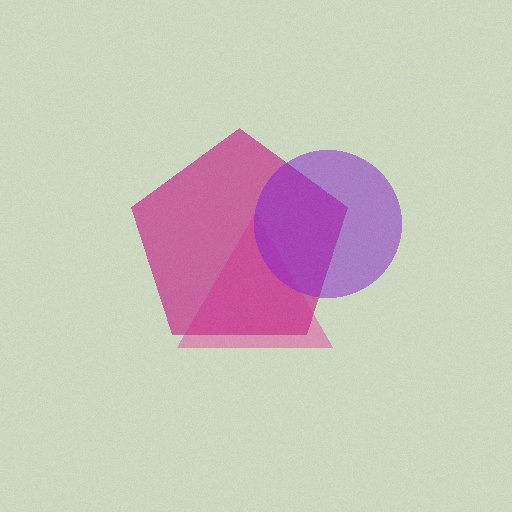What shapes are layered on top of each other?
The layered shapes are: a pink triangle, a magenta pentagon, a purple circle.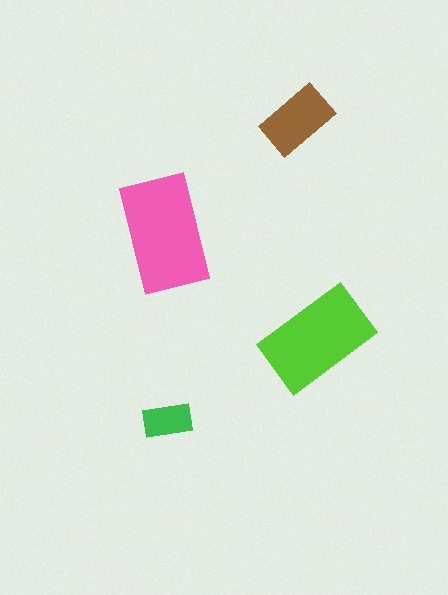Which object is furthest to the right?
The lime rectangle is rightmost.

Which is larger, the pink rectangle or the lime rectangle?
The pink one.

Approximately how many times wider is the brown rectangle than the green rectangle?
About 1.5 times wider.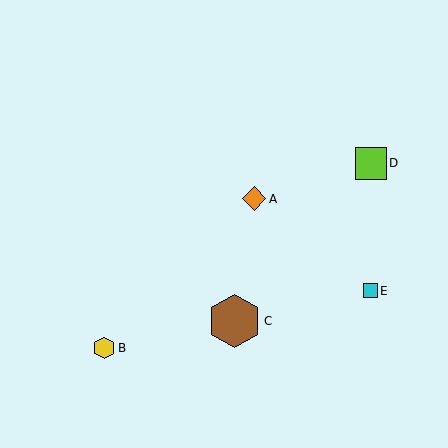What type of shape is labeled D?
Shape D is a lime square.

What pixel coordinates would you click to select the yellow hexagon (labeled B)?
Click at (104, 348) to select the yellow hexagon B.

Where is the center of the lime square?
The center of the lime square is at (371, 163).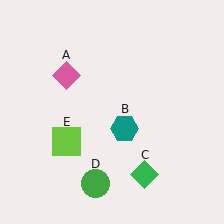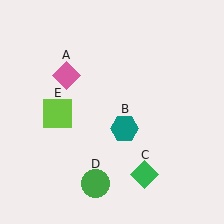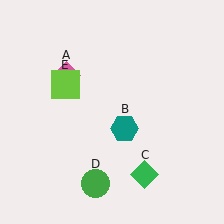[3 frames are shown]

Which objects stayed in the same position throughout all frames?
Pink diamond (object A) and teal hexagon (object B) and green diamond (object C) and green circle (object D) remained stationary.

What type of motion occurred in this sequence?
The lime square (object E) rotated clockwise around the center of the scene.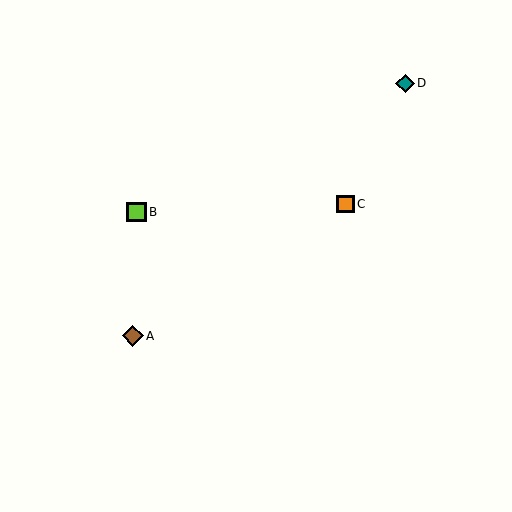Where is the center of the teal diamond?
The center of the teal diamond is at (405, 83).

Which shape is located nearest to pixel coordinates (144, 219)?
The lime square (labeled B) at (137, 212) is nearest to that location.